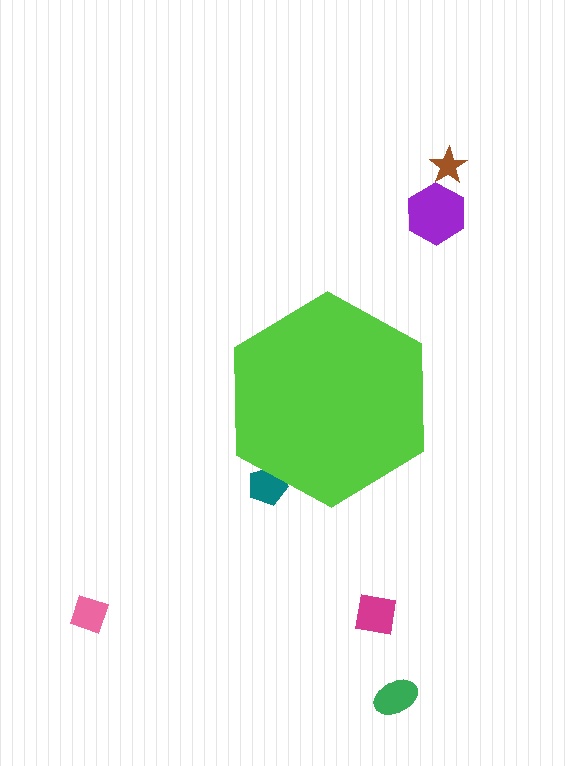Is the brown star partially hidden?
No, the brown star is fully visible.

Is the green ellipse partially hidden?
No, the green ellipse is fully visible.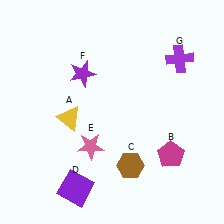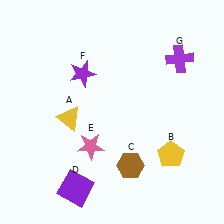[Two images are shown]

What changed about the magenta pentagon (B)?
In Image 1, B is magenta. In Image 2, it changed to yellow.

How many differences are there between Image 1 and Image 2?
There is 1 difference between the two images.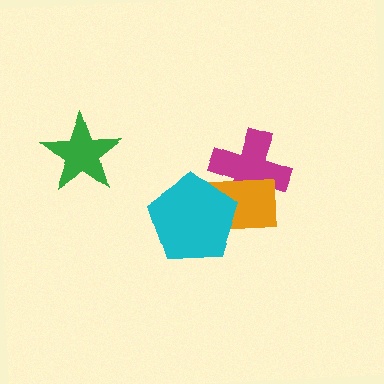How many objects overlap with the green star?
0 objects overlap with the green star.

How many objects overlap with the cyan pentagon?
2 objects overlap with the cyan pentagon.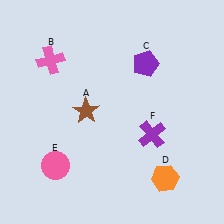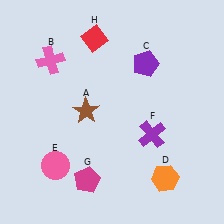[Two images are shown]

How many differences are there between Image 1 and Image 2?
There are 2 differences between the two images.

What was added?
A magenta pentagon (G), a red diamond (H) were added in Image 2.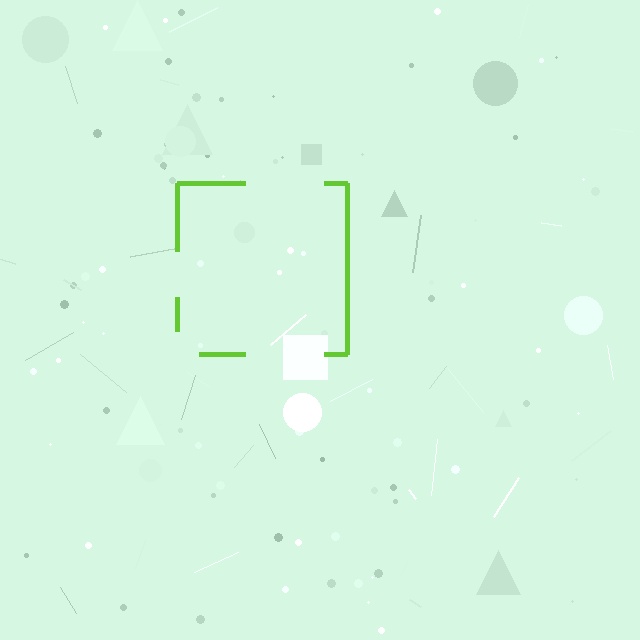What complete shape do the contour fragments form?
The contour fragments form a square.